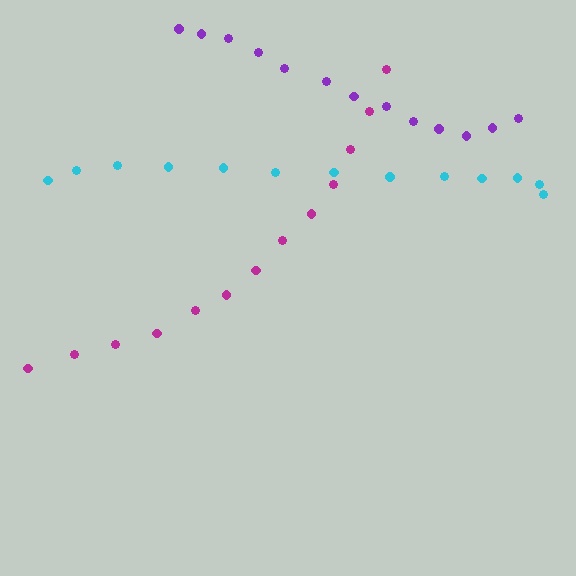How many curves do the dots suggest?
There are 3 distinct paths.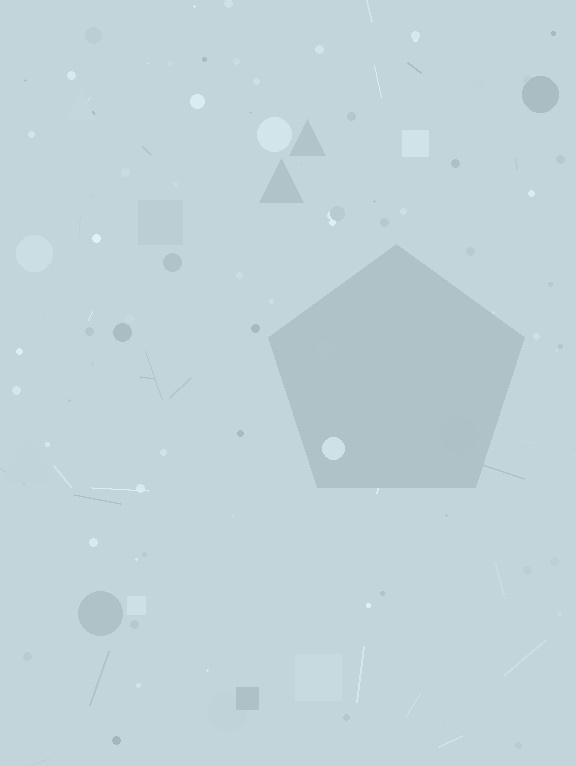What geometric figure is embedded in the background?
A pentagon is embedded in the background.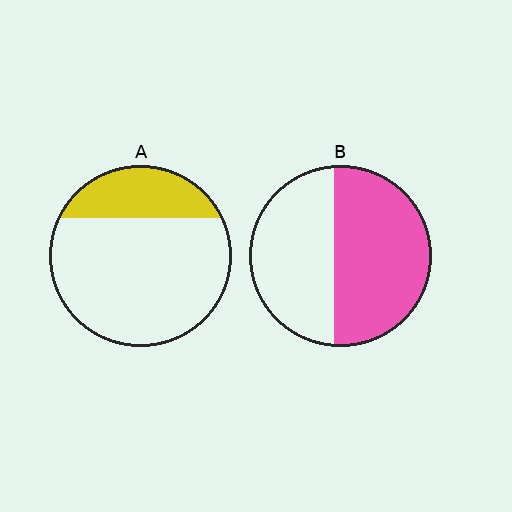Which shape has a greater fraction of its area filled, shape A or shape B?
Shape B.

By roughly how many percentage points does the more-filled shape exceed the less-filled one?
By roughly 30 percentage points (B over A).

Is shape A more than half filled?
No.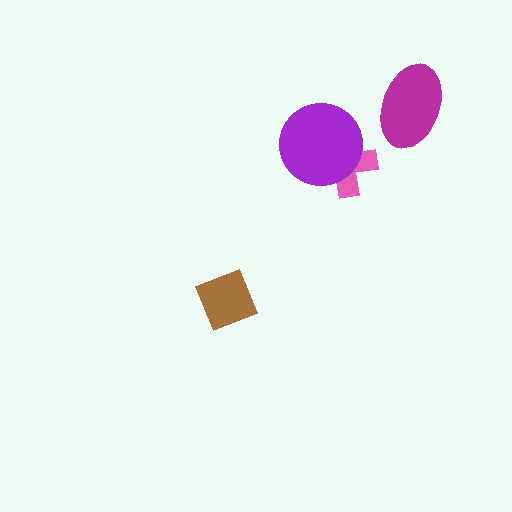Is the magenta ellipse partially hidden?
No, no other shape covers it.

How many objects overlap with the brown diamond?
0 objects overlap with the brown diamond.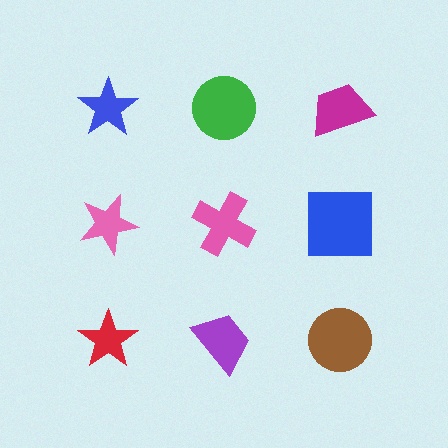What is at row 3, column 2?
A purple trapezoid.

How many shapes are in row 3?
3 shapes.